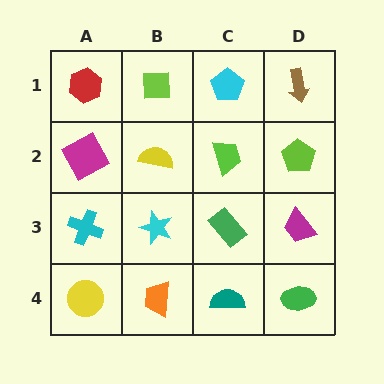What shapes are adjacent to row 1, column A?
A magenta square (row 2, column A), a lime square (row 1, column B).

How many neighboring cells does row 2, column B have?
4.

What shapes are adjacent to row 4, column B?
A cyan star (row 3, column B), a yellow circle (row 4, column A), a teal semicircle (row 4, column C).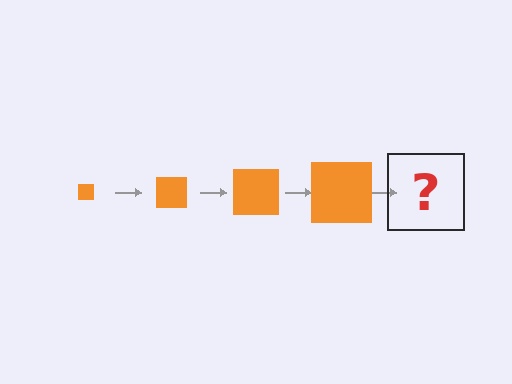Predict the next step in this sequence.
The next step is an orange square, larger than the previous one.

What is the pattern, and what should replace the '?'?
The pattern is that the square gets progressively larger each step. The '?' should be an orange square, larger than the previous one.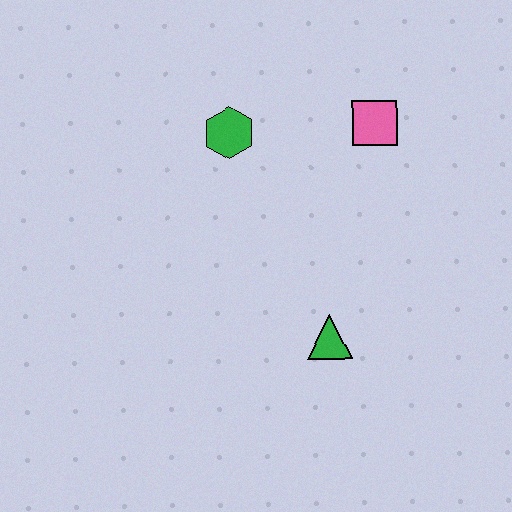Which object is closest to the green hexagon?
The pink square is closest to the green hexagon.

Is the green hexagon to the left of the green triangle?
Yes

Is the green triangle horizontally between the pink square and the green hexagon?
Yes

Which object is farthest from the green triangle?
The green hexagon is farthest from the green triangle.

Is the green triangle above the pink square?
No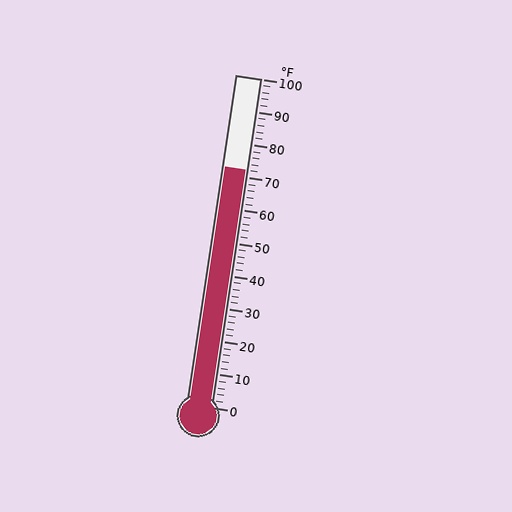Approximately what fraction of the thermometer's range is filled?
The thermometer is filled to approximately 70% of its range.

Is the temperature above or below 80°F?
The temperature is below 80°F.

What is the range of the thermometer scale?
The thermometer scale ranges from 0°F to 100°F.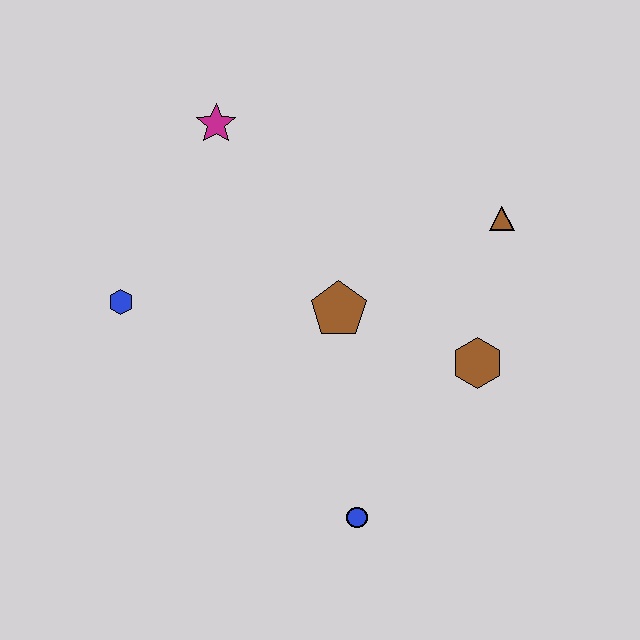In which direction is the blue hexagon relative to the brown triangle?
The blue hexagon is to the left of the brown triangle.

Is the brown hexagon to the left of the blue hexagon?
No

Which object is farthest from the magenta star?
The blue circle is farthest from the magenta star.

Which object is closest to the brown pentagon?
The brown hexagon is closest to the brown pentagon.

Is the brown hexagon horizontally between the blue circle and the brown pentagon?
No